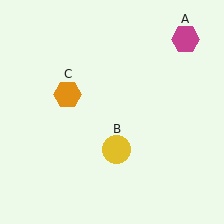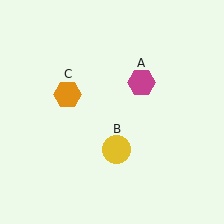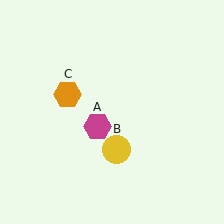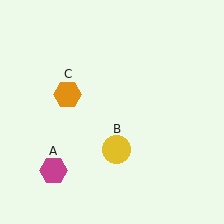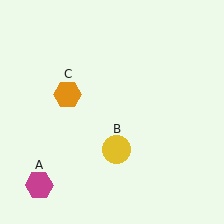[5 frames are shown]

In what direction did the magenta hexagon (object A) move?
The magenta hexagon (object A) moved down and to the left.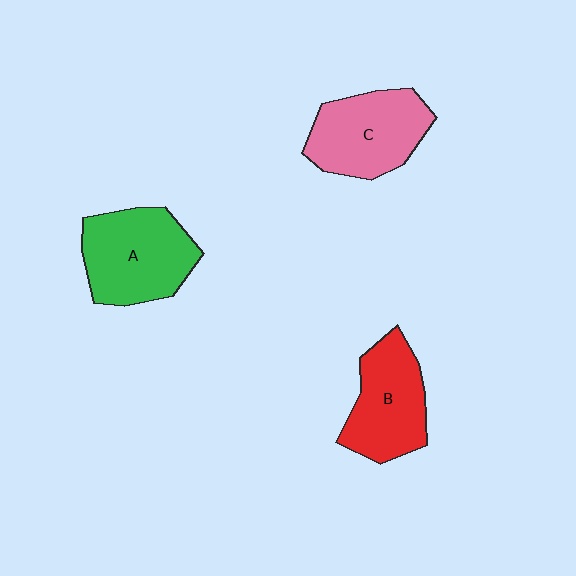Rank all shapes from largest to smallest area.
From largest to smallest: A (green), C (pink), B (red).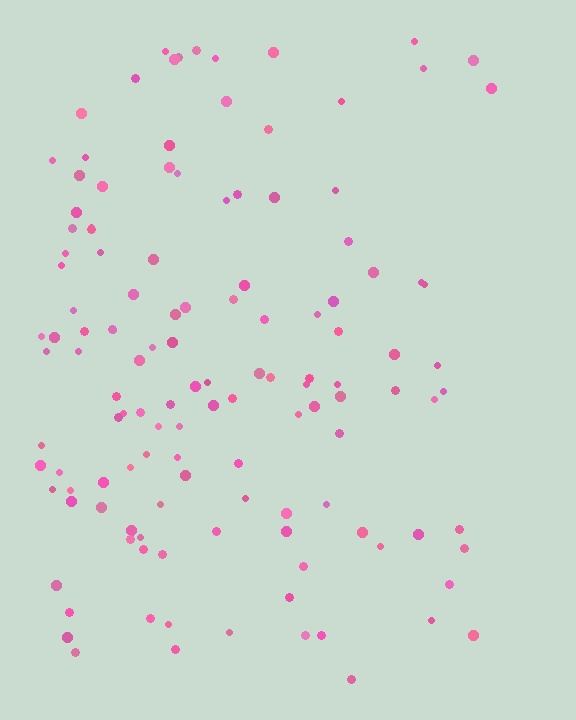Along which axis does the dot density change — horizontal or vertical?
Horizontal.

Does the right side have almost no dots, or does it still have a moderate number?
Still a moderate number, just noticeably fewer than the left.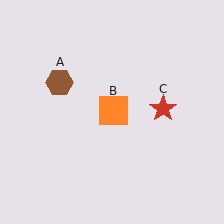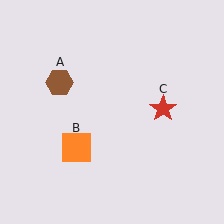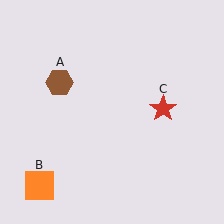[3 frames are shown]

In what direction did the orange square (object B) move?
The orange square (object B) moved down and to the left.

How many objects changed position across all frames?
1 object changed position: orange square (object B).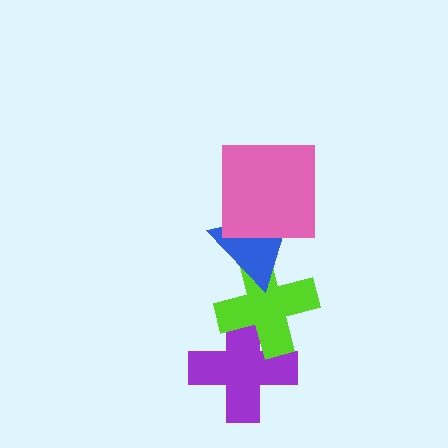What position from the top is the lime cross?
The lime cross is 3rd from the top.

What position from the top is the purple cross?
The purple cross is 4th from the top.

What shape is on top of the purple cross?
The lime cross is on top of the purple cross.